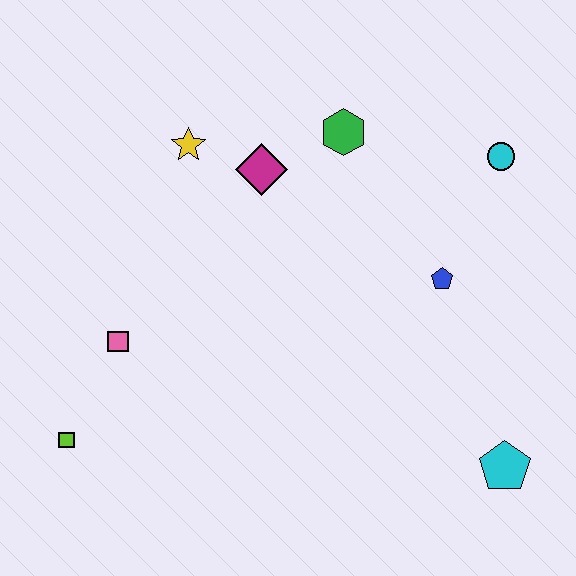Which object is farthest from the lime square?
The cyan circle is farthest from the lime square.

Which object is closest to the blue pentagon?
The cyan circle is closest to the blue pentagon.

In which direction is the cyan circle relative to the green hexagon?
The cyan circle is to the right of the green hexagon.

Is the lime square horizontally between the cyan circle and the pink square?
No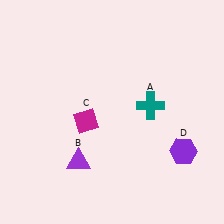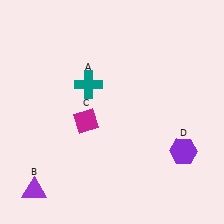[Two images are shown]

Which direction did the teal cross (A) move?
The teal cross (A) moved left.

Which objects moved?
The objects that moved are: the teal cross (A), the purple triangle (B).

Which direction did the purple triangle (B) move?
The purple triangle (B) moved left.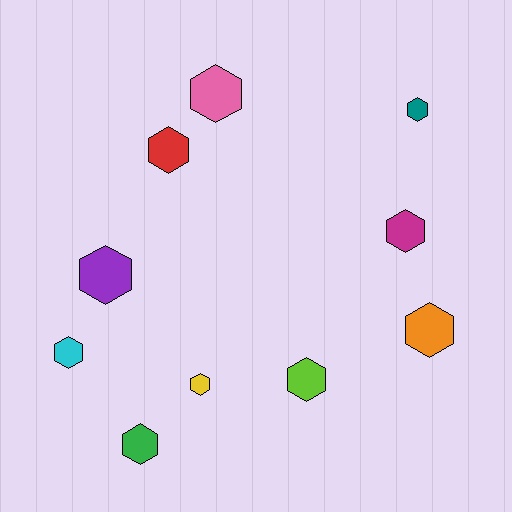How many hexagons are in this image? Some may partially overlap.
There are 10 hexagons.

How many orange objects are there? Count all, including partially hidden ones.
There is 1 orange object.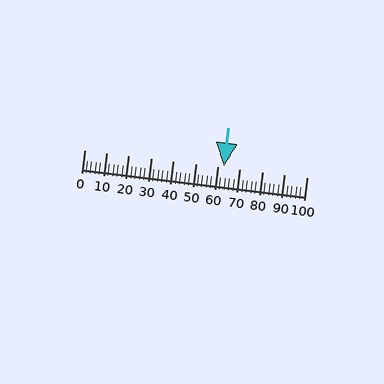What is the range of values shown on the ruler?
The ruler shows values from 0 to 100.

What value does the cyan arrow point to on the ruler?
The cyan arrow points to approximately 63.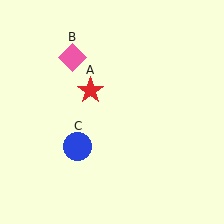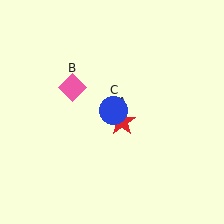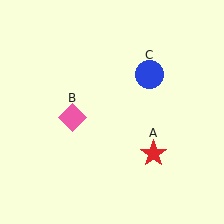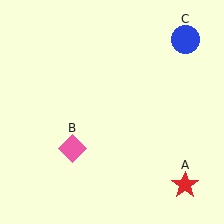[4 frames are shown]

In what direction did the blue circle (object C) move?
The blue circle (object C) moved up and to the right.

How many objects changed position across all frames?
3 objects changed position: red star (object A), pink diamond (object B), blue circle (object C).